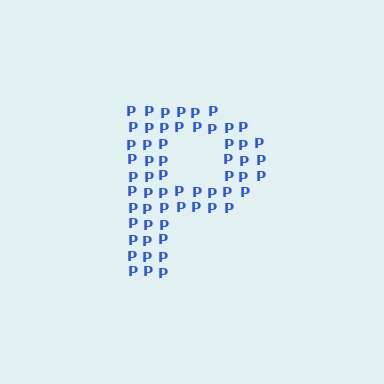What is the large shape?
The large shape is the letter P.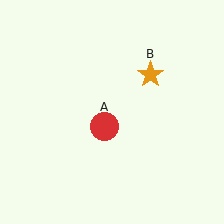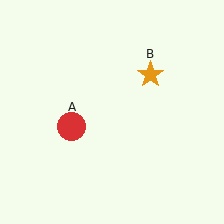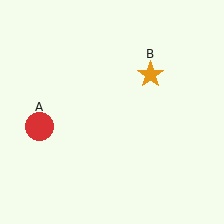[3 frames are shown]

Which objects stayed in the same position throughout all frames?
Orange star (object B) remained stationary.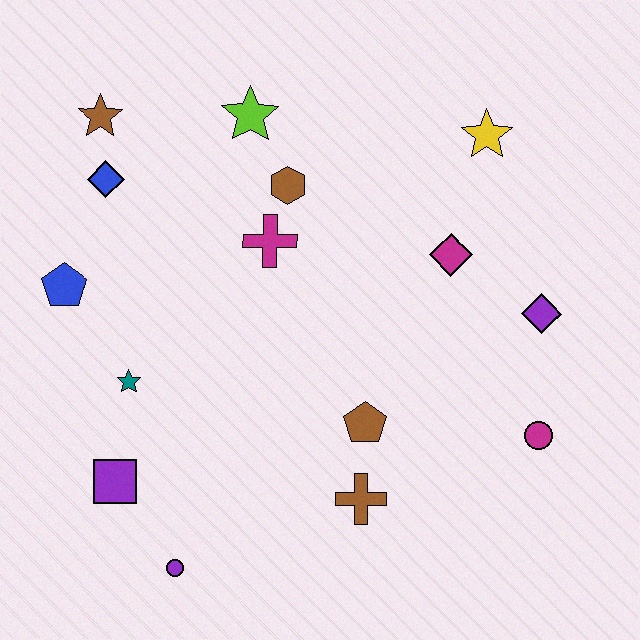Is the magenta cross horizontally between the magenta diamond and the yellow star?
No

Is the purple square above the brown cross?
Yes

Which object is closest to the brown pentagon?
The brown cross is closest to the brown pentagon.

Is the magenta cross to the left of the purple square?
No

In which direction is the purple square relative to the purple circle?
The purple square is above the purple circle.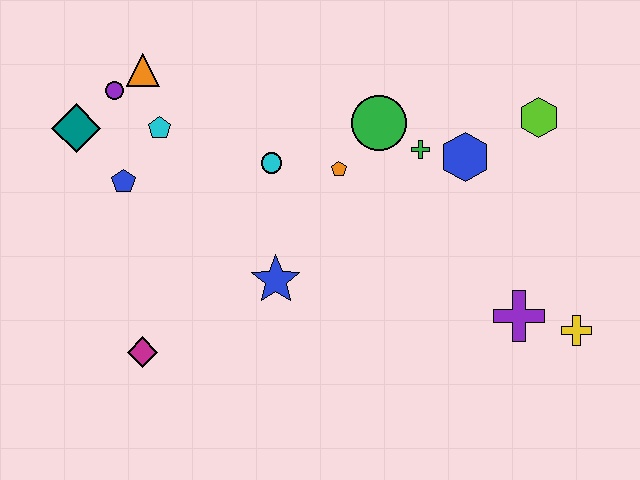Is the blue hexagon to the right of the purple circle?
Yes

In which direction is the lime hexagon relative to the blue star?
The lime hexagon is to the right of the blue star.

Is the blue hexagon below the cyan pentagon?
Yes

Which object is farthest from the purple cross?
The teal diamond is farthest from the purple cross.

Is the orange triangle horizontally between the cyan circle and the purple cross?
No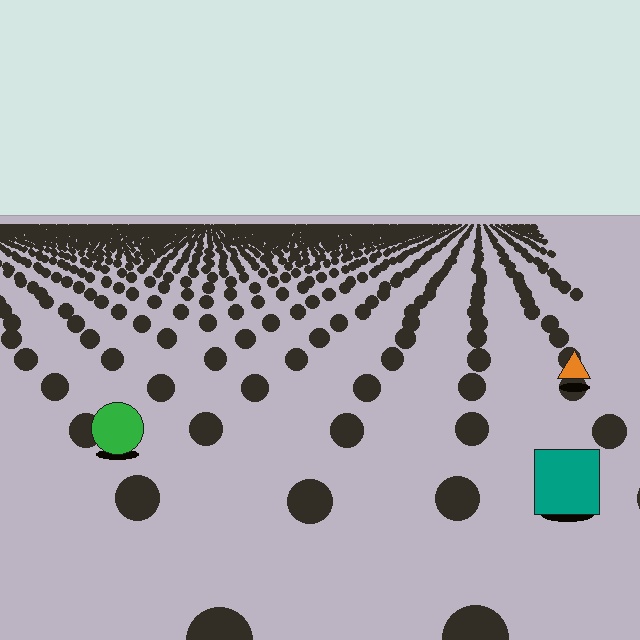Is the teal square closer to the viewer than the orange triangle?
Yes. The teal square is closer — you can tell from the texture gradient: the ground texture is coarser near it.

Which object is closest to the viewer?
The teal square is closest. The texture marks near it are larger and more spread out.